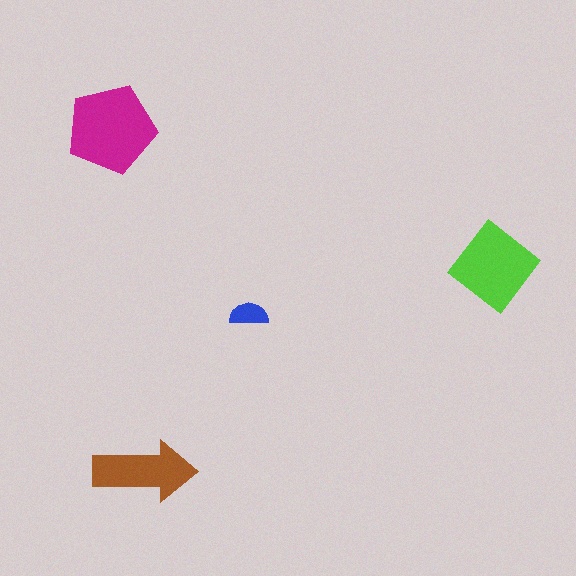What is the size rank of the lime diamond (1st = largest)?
2nd.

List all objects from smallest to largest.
The blue semicircle, the brown arrow, the lime diamond, the magenta pentagon.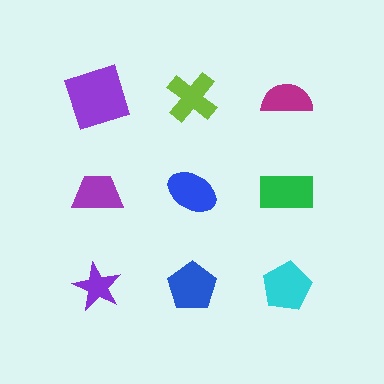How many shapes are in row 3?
3 shapes.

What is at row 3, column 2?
A blue pentagon.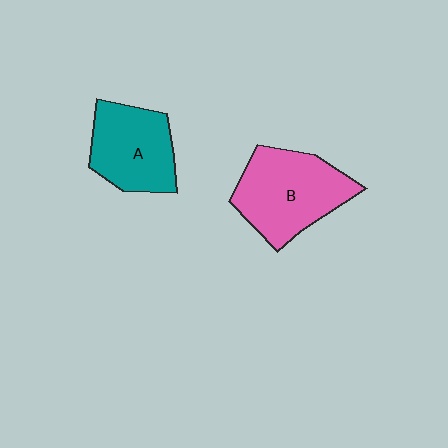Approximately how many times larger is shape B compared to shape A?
Approximately 1.2 times.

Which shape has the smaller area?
Shape A (teal).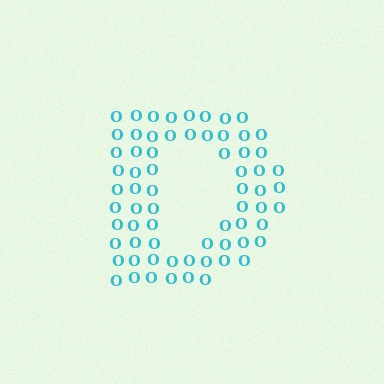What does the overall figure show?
The overall figure shows the letter D.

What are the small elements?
The small elements are letter O's.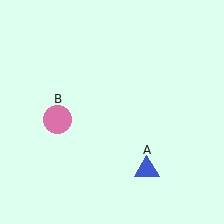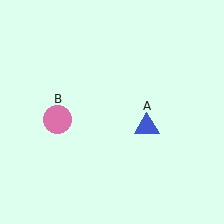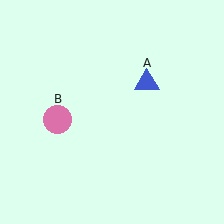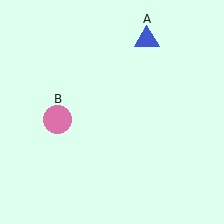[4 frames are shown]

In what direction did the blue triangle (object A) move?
The blue triangle (object A) moved up.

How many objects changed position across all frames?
1 object changed position: blue triangle (object A).